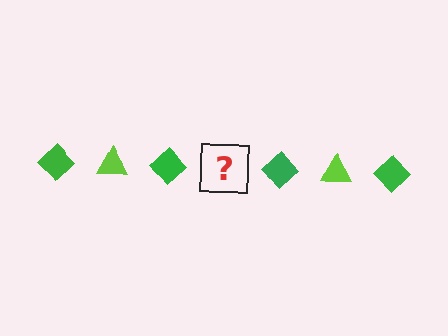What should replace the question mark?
The question mark should be replaced with a lime triangle.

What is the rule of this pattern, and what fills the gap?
The rule is that the pattern alternates between green diamond and lime triangle. The gap should be filled with a lime triangle.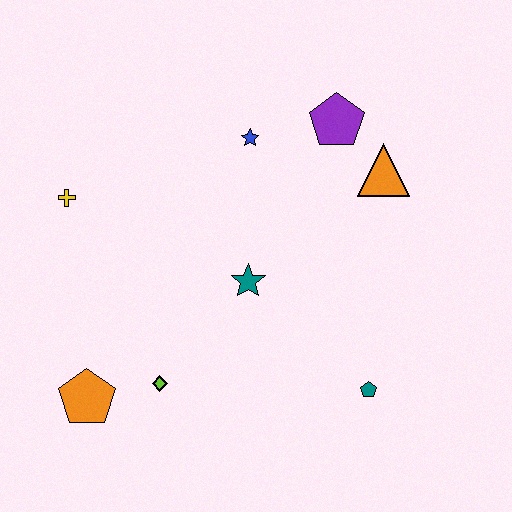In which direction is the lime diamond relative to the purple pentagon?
The lime diamond is below the purple pentagon.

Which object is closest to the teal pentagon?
The teal star is closest to the teal pentagon.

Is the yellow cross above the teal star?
Yes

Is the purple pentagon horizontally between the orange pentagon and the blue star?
No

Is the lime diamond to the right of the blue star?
No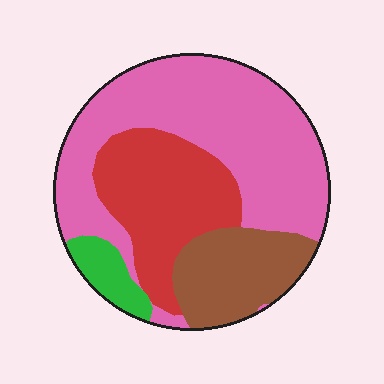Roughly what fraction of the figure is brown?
Brown covers around 20% of the figure.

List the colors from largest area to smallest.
From largest to smallest: pink, red, brown, green.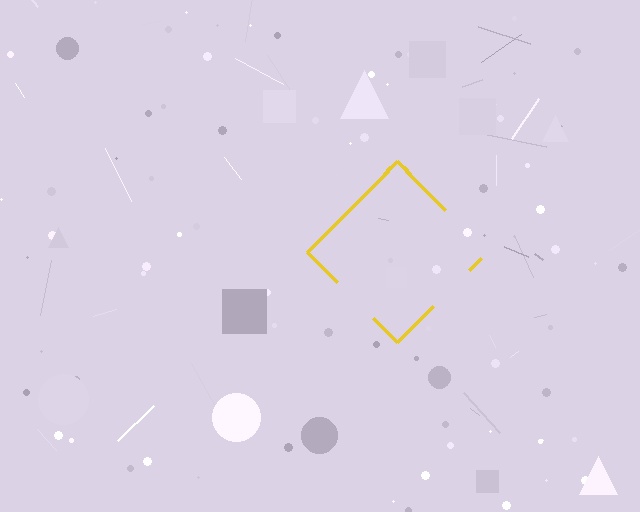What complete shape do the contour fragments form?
The contour fragments form a diamond.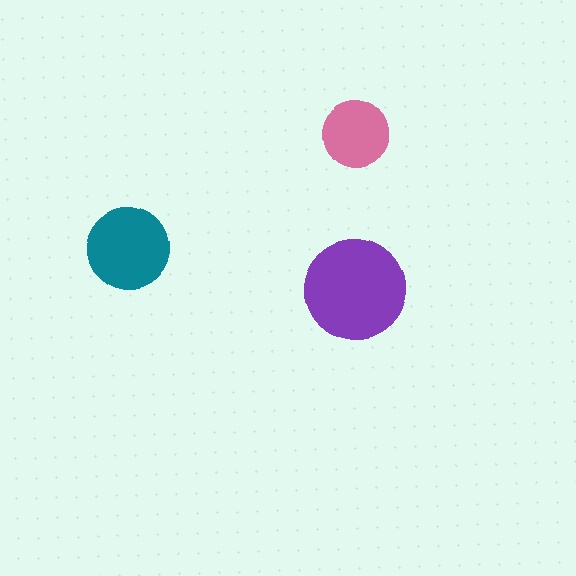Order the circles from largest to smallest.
the purple one, the teal one, the pink one.